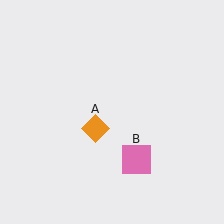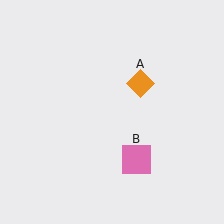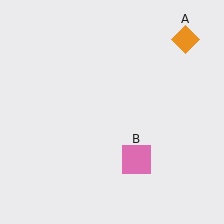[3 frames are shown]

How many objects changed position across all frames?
1 object changed position: orange diamond (object A).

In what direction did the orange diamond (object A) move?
The orange diamond (object A) moved up and to the right.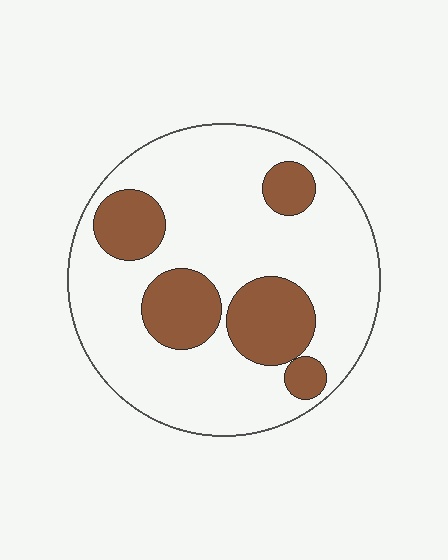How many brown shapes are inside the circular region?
5.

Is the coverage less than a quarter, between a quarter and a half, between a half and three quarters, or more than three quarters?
Between a quarter and a half.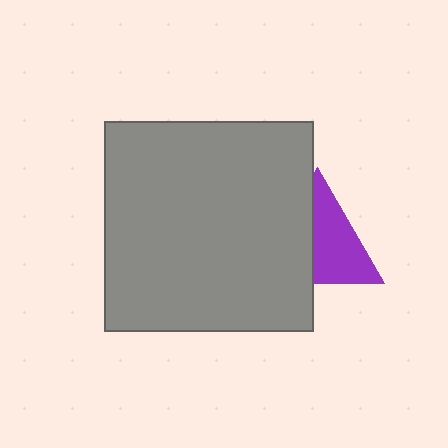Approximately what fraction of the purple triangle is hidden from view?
Roughly 44% of the purple triangle is hidden behind the gray square.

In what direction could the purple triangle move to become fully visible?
The purple triangle could move right. That would shift it out from behind the gray square entirely.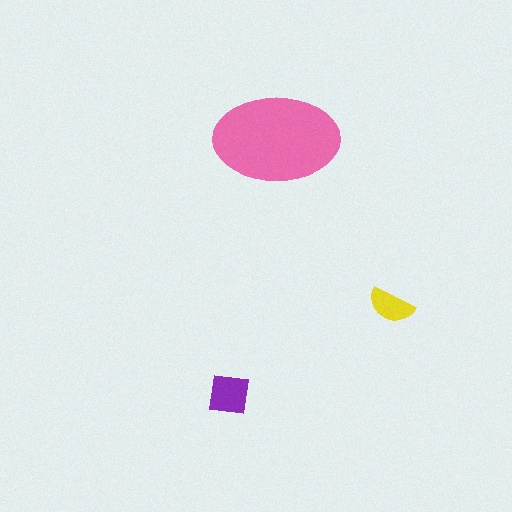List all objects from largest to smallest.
The pink ellipse, the purple square, the yellow semicircle.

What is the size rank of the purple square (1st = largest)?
2nd.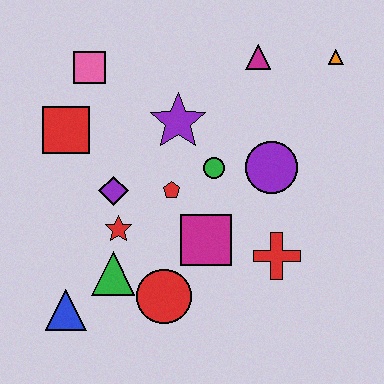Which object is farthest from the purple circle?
The blue triangle is farthest from the purple circle.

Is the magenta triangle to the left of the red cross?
Yes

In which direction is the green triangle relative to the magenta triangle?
The green triangle is below the magenta triangle.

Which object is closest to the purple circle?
The green circle is closest to the purple circle.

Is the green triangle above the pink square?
No